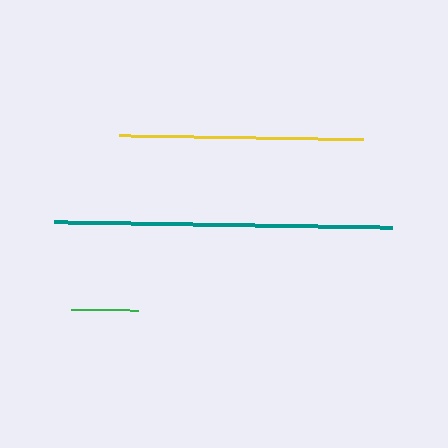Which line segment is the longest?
The teal line is the longest at approximately 338 pixels.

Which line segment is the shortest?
The green line is the shortest at approximately 67 pixels.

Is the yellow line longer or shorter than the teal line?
The teal line is longer than the yellow line.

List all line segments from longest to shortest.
From longest to shortest: teal, yellow, green.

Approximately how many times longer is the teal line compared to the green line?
The teal line is approximately 5.0 times the length of the green line.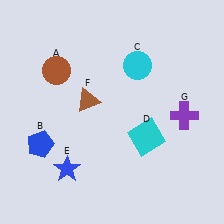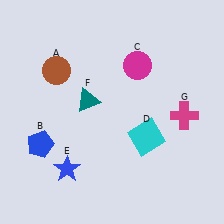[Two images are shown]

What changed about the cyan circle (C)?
In Image 1, C is cyan. In Image 2, it changed to magenta.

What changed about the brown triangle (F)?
In Image 1, F is brown. In Image 2, it changed to teal.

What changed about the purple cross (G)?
In Image 1, G is purple. In Image 2, it changed to magenta.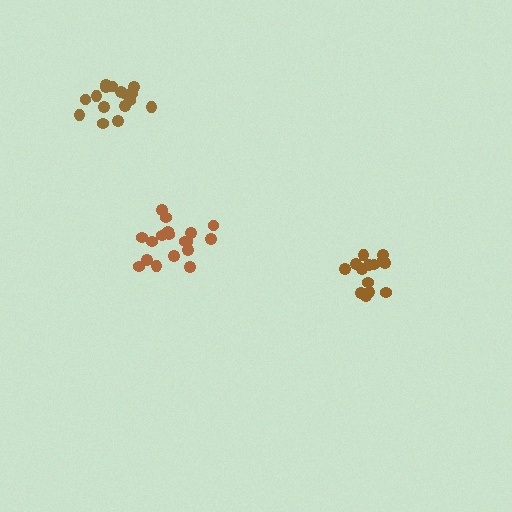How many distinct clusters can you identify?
There are 3 distinct clusters.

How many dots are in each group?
Group 1: 14 dots, Group 2: 18 dots, Group 3: 17 dots (49 total).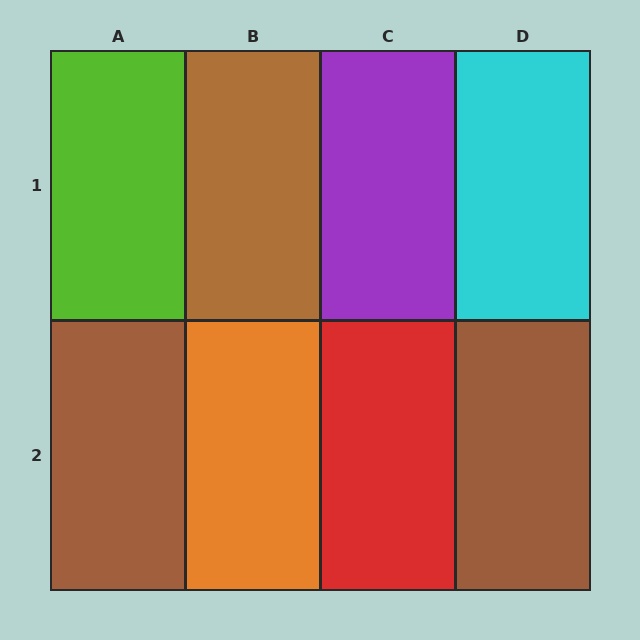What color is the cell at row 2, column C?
Red.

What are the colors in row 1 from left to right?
Lime, brown, purple, cyan.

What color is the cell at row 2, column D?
Brown.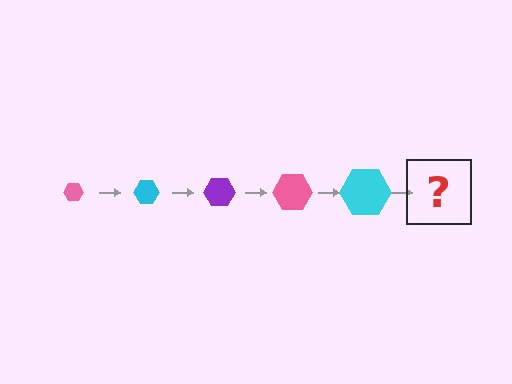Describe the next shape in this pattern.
It should be a purple hexagon, larger than the previous one.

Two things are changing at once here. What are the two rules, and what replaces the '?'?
The two rules are that the hexagon grows larger each step and the color cycles through pink, cyan, and purple. The '?' should be a purple hexagon, larger than the previous one.